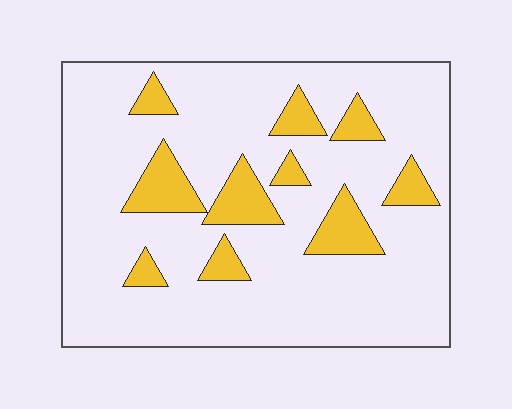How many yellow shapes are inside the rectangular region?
10.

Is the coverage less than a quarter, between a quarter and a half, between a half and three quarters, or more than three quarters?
Less than a quarter.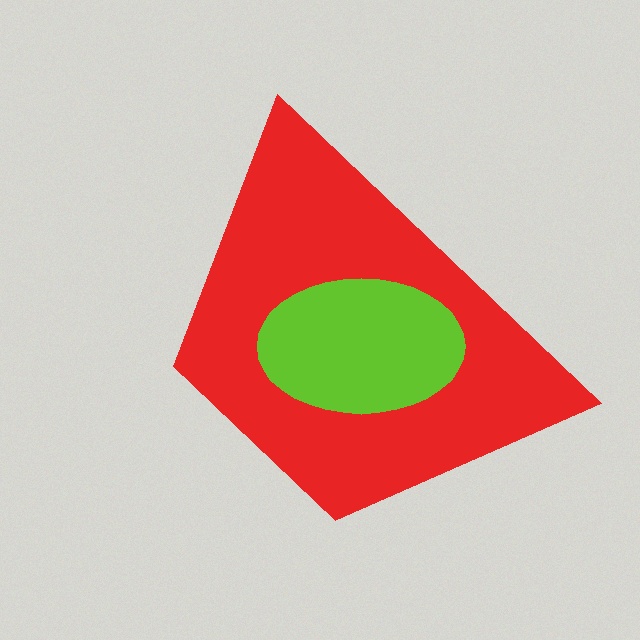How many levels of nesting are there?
2.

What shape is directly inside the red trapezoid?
The lime ellipse.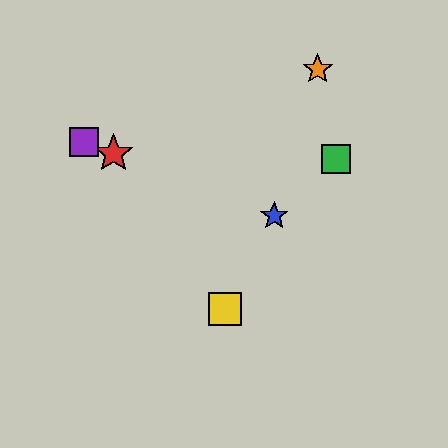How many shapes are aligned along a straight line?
3 shapes (the red star, the blue star, the purple square) are aligned along a straight line.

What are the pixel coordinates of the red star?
The red star is at (114, 153).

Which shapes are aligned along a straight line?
The red star, the blue star, the purple square are aligned along a straight line.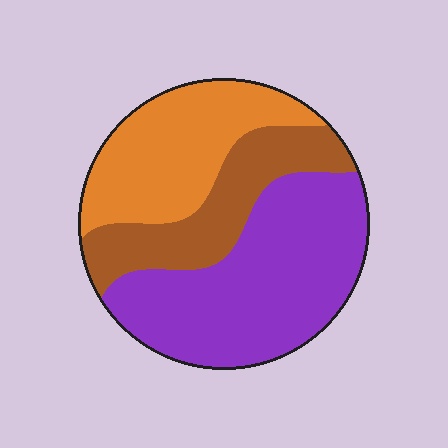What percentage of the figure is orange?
Orange takes up about one third (1/3) of the figure.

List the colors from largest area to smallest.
From largest to smallest: purple, orange, brown.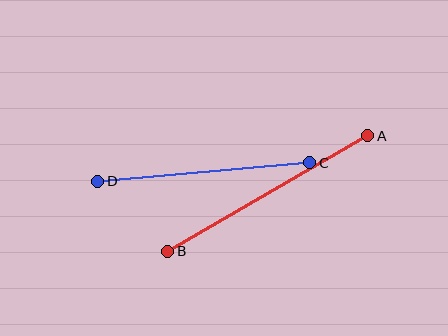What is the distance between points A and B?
The distance is approximately 231 pixels.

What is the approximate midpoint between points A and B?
The midpoint is at approximately (268, 193) pixels.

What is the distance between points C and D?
The distance is approximately 213 pixels.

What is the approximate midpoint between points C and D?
The midpoint is at approximately (204, 172) pixels.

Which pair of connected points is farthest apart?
Points A and B are farthest apart.